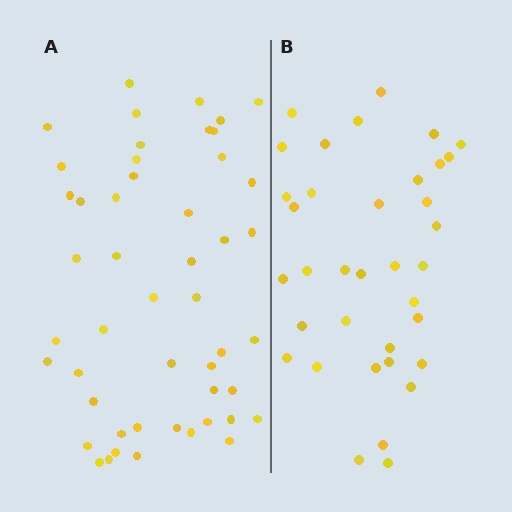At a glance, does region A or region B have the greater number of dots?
Region A (the left region) has more dots.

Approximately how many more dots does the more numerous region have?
Region A has approximately 15 more dots than region B.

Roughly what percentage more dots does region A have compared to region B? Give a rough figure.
About 35% more.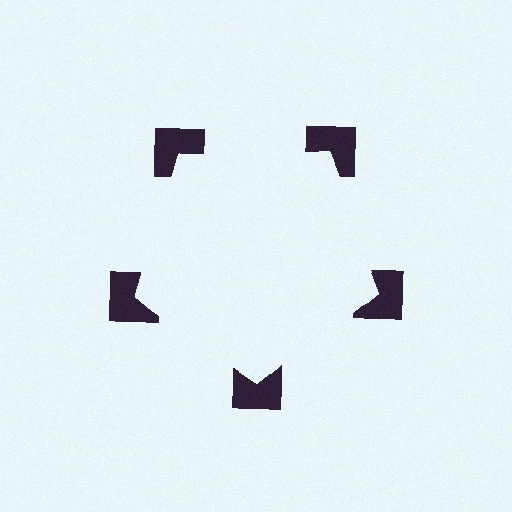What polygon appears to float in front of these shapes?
An illusory pentagon — its edges are inferred from the aligned wedge cuts in the notched squares, not physically drawn.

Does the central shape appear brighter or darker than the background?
It typically appears slightly brighter than the background, even though no actual brightness change is drawn.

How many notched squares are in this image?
There are 5 — one at each vertex of the illusory pentagon.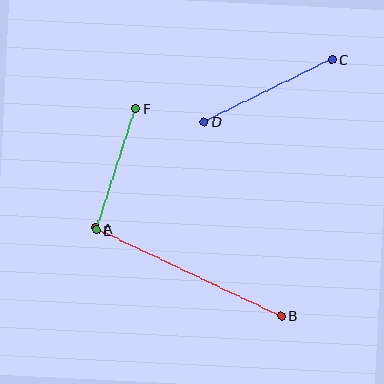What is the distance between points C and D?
The distance is approximately 142 pixels.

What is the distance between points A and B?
The distance is approximately 205 pixels.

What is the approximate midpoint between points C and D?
The midpoint is at approximately (268, 91) pixels.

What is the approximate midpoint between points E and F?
The midpoint is at approximately (116, 169) pixels.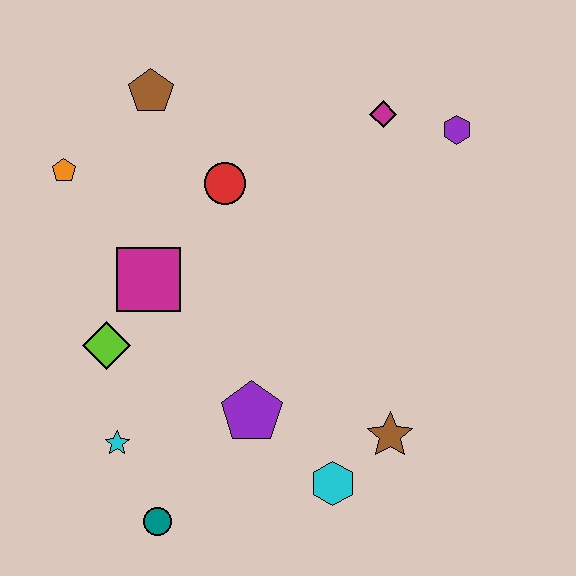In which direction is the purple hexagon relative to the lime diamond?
The purple hexagon is to the right of the lime diamond.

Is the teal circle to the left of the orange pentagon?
No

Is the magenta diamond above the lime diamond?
Yes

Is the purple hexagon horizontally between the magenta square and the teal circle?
No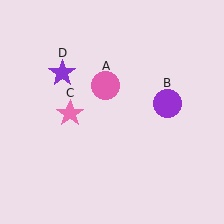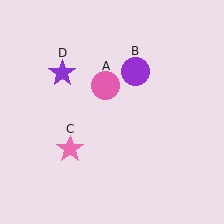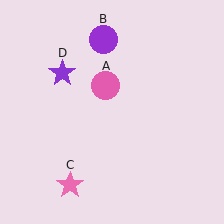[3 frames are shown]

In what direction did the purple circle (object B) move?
The purple circle (object B) moved up and to the left.